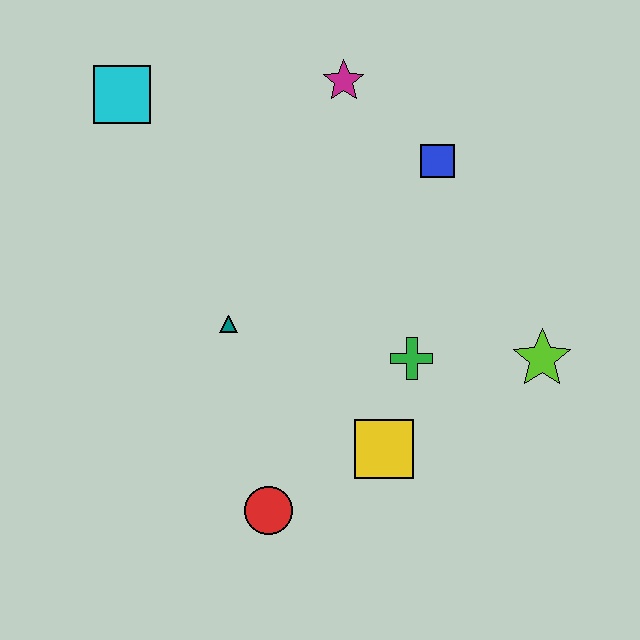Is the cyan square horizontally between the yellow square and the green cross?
No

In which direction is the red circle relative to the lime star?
The red circle is to the left of the lime star.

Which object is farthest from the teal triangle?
The lime star is farthest from the teal triangle.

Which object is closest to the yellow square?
The green cross is closest to the yellow square.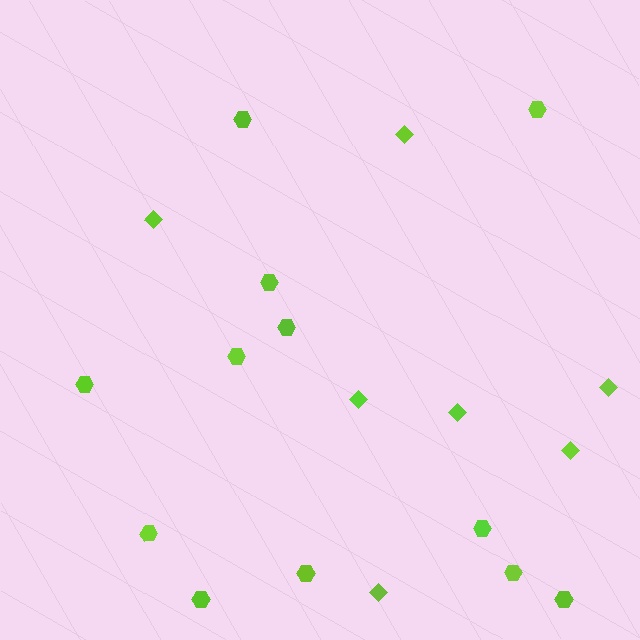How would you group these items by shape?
There are 2 groups: one group of diamonds (7) and one group of hexagons (12).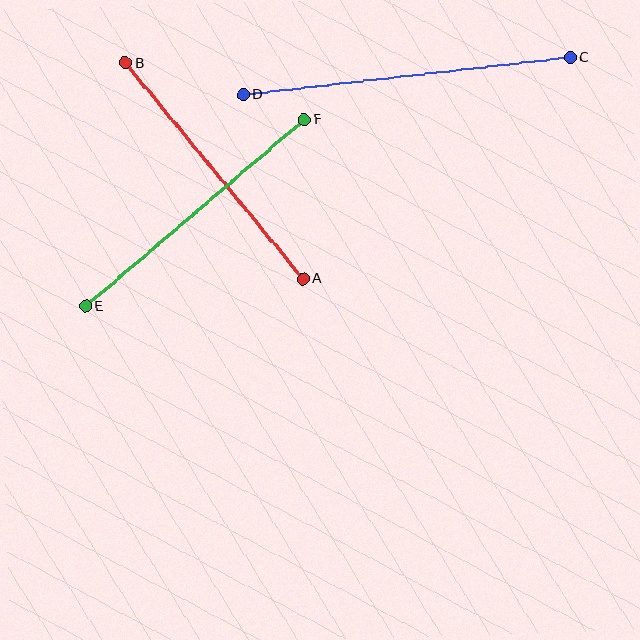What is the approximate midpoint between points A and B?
The midpoint is at approximately (214, 171) pixels.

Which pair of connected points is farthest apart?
Points C and D are farthest apart.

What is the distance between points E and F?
The distance is approximately 287 pixels.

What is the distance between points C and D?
The distance is approximately 329 pixels.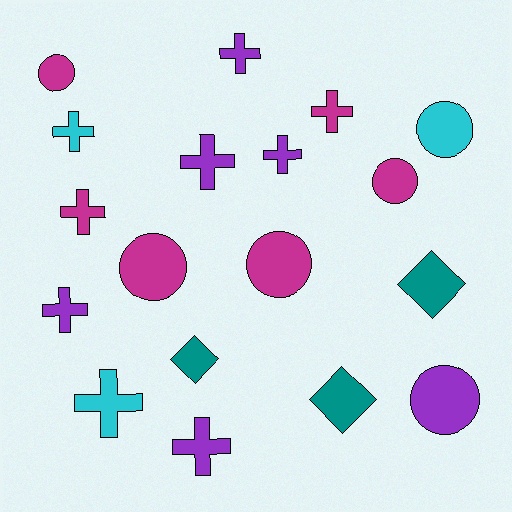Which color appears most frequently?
Magenta, with 6 objects.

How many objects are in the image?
There are 18 objects.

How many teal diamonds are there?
There are 3 teal diamonds.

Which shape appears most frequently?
Cross, with 9 objects.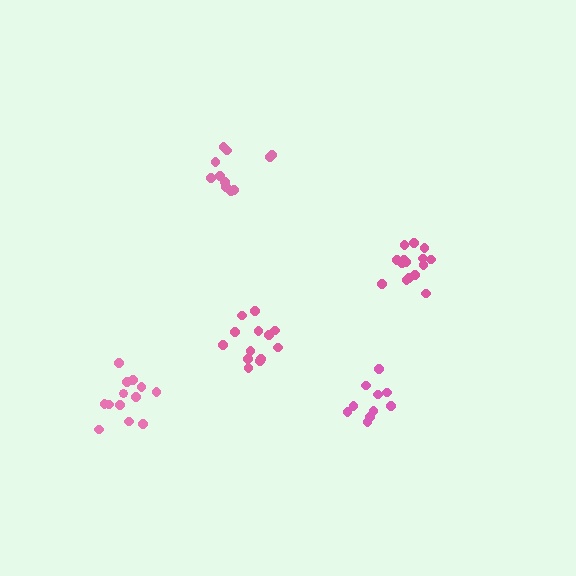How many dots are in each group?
Group 1: 10 dots, Group 2: 15 dots, Group 3: 11 dots, Group 4: 13 dots, Group 5: 13 dots (62 total).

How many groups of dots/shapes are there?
There are 5 groups.